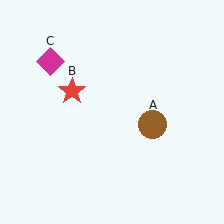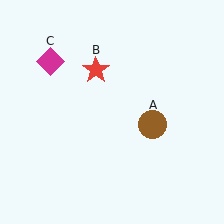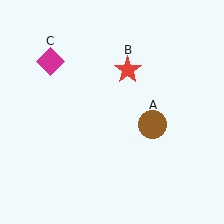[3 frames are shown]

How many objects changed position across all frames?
1 object changed position: red star (object B).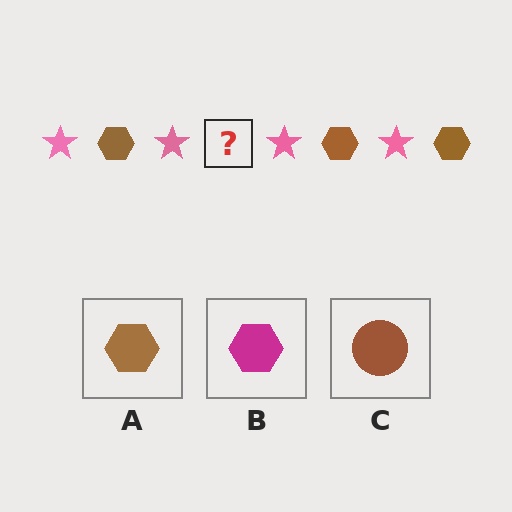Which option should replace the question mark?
Option A.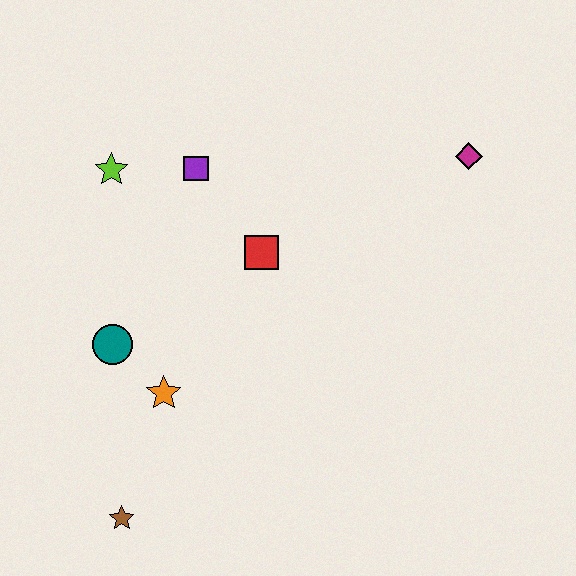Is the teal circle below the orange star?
No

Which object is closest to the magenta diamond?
The red square is closest to the magenta diamond.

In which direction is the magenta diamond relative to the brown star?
The magenta diamond is above the brown star.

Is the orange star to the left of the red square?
Yes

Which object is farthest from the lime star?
The magenta diamond is farthest from the lime star.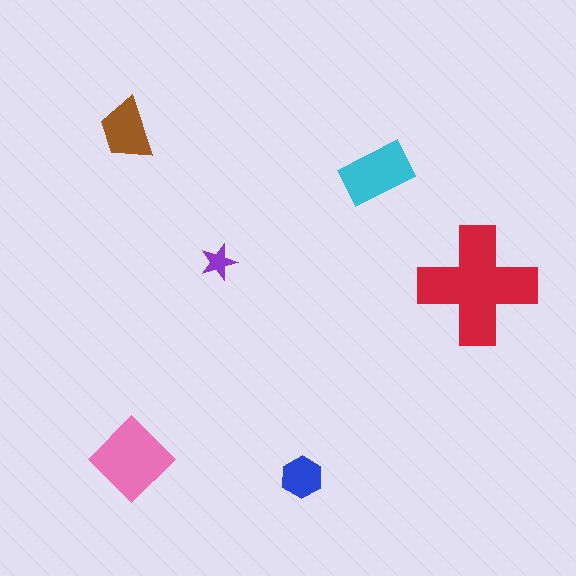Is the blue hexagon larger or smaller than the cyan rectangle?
Smaller.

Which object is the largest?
The red cross.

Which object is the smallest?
The purple star.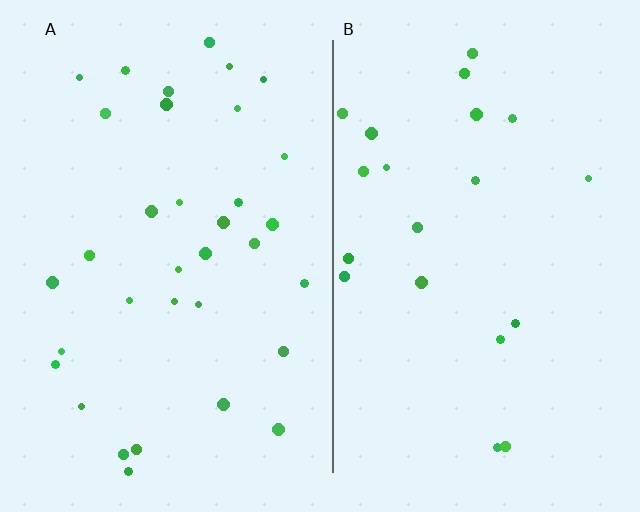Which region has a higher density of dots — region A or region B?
A (the left).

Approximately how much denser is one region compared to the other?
Approximately 1.7× — region A over region B.